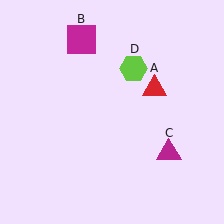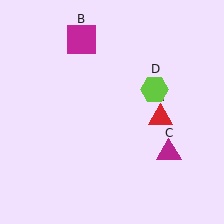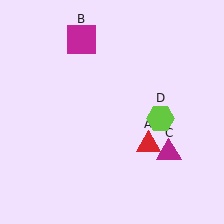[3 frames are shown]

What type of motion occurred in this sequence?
The red triangle (object A), lime hexagon (object D) rotated clockwise around the center of the scene.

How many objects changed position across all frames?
2 objects changed position: red triangle (object A), lime hexagon (object D).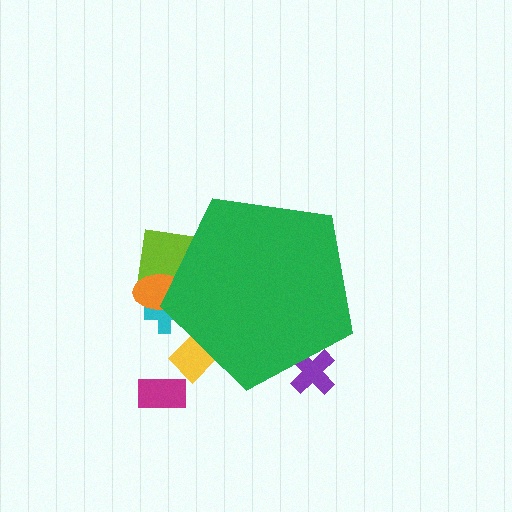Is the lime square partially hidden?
Yes, the lime square is partially hidden behind the green pentagon.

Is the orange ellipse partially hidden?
Yes, the orange ellipse is partially hidden behind the green pentagon.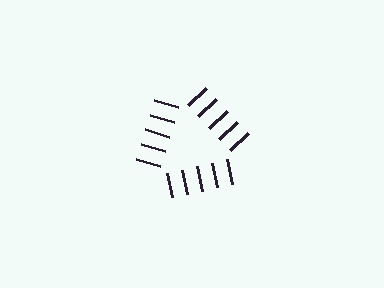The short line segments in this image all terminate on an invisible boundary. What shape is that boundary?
An illusory triangle — the line segments terminate on its edges but no continuous stroke is drawn.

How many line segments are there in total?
15 — 5 along each of the 3 edges.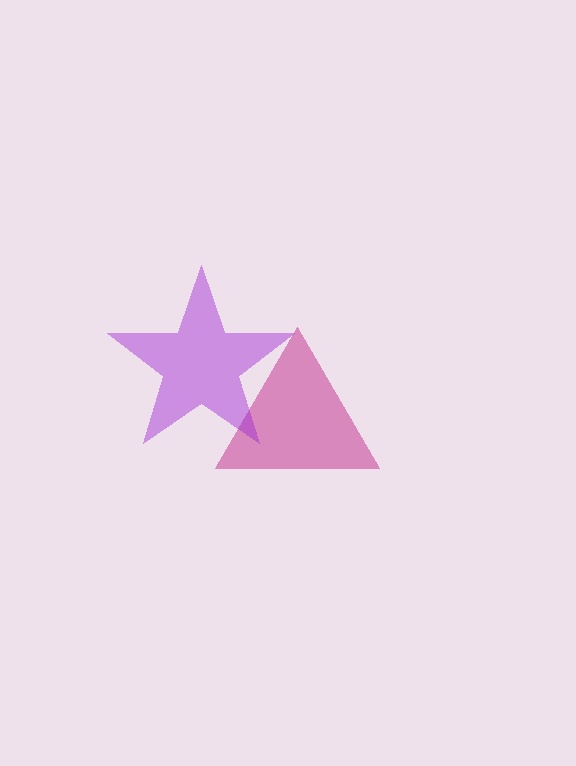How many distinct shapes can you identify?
There are 2 distinct shapes: a magenta triangle, a purple star.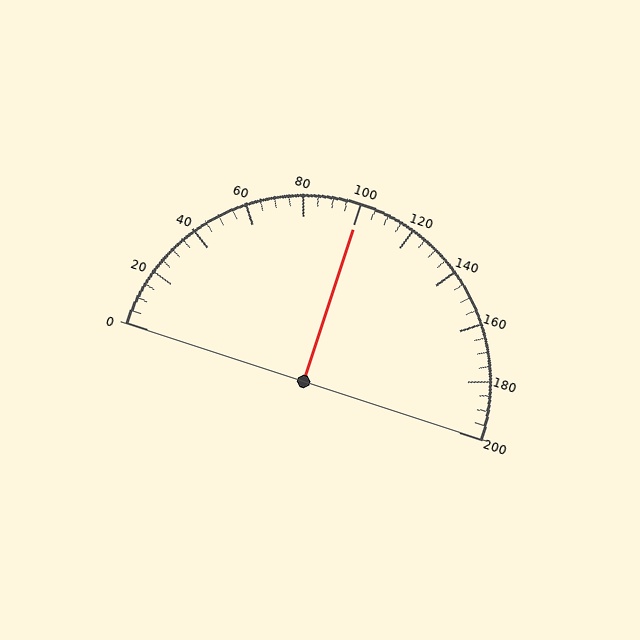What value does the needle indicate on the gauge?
The needle indicates approximately 100.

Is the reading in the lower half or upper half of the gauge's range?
The reading is in the upper half of the range (0 to 200).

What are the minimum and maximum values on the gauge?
The gauge ranges from 0 to 200.